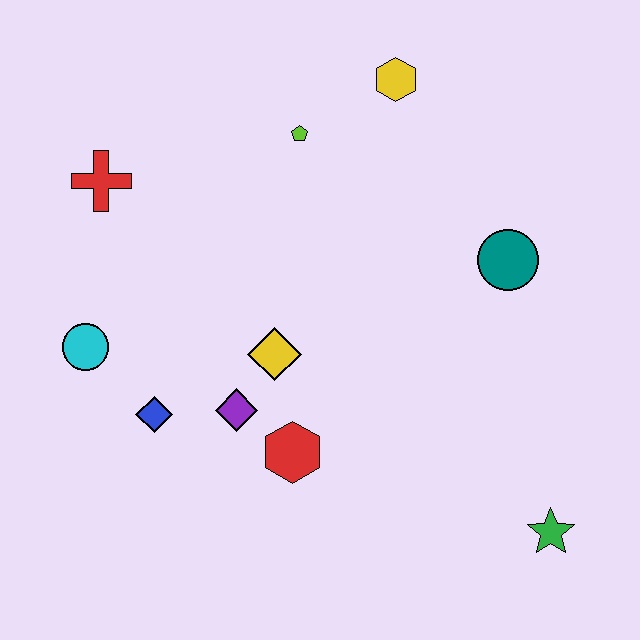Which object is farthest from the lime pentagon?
The green star is farthest from the lime pentagon.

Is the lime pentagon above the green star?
Yes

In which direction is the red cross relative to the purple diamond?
The red cross is above the purple diamond.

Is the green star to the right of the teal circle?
Yes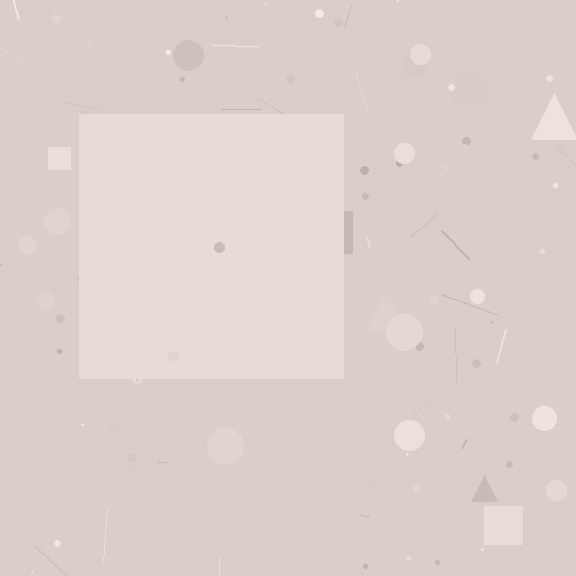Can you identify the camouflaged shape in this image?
The camouflaged shape is a square.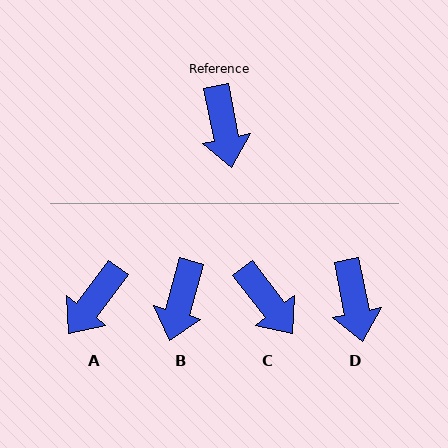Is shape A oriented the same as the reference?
No, it is off by about 48 degrees.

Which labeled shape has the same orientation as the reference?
D.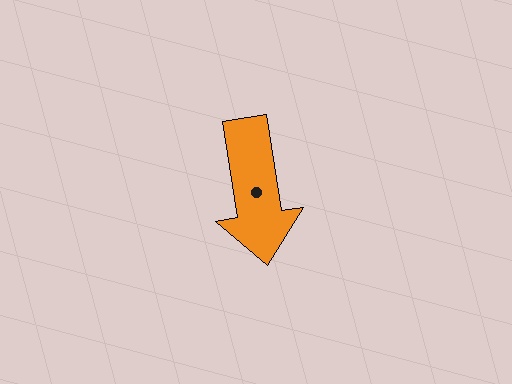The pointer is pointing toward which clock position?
Roughly 6 o'clock.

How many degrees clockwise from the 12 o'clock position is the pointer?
Approximately 171 degrees.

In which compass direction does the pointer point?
South.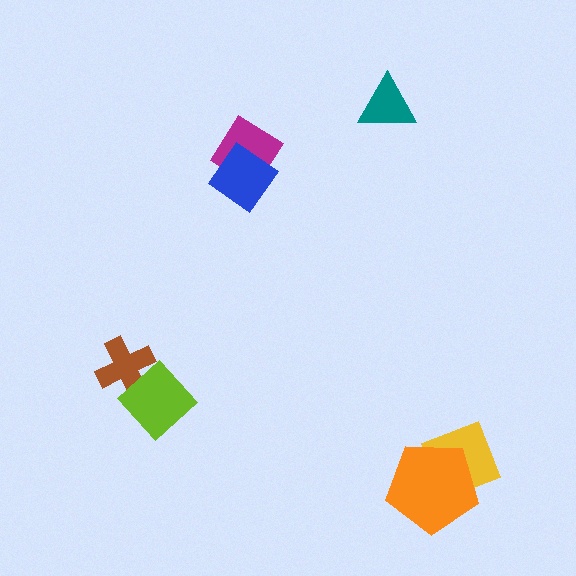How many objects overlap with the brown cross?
1 object overlaps with the brown cross.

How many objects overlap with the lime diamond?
1 object overlaps with the lime diamond.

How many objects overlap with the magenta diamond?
1 object overlaps with the magenta diamond.